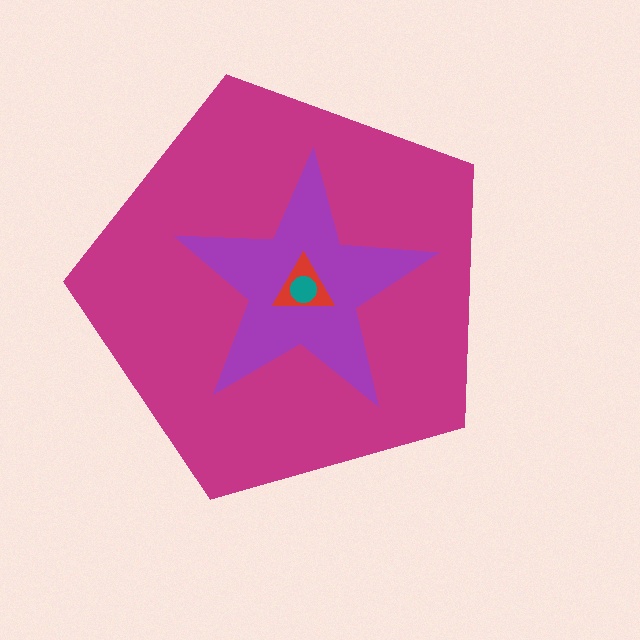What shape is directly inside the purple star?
The red triangle.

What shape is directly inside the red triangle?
The teal circle.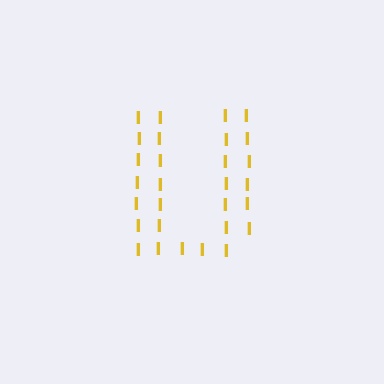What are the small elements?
The small elements are letter I's.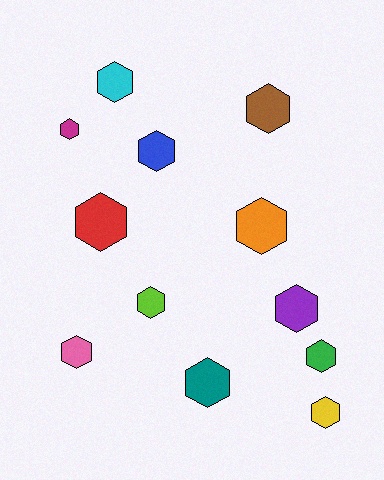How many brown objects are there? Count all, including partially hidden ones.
There is 1 brown object.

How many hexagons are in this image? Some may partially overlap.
There are 12 hexagons.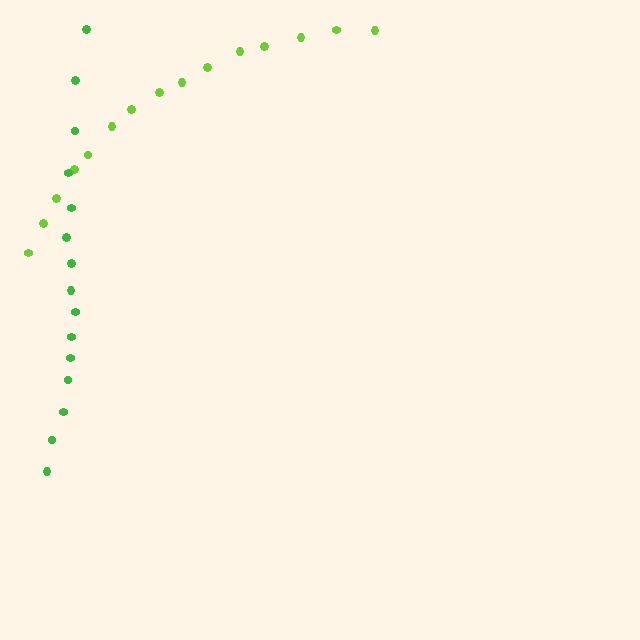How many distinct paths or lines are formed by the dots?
There are 2 distinct paths.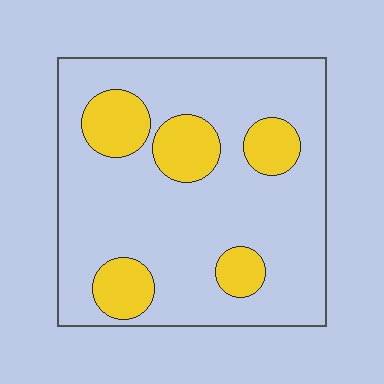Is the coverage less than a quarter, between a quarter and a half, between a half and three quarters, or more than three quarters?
Less than a quarter.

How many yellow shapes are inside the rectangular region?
5.